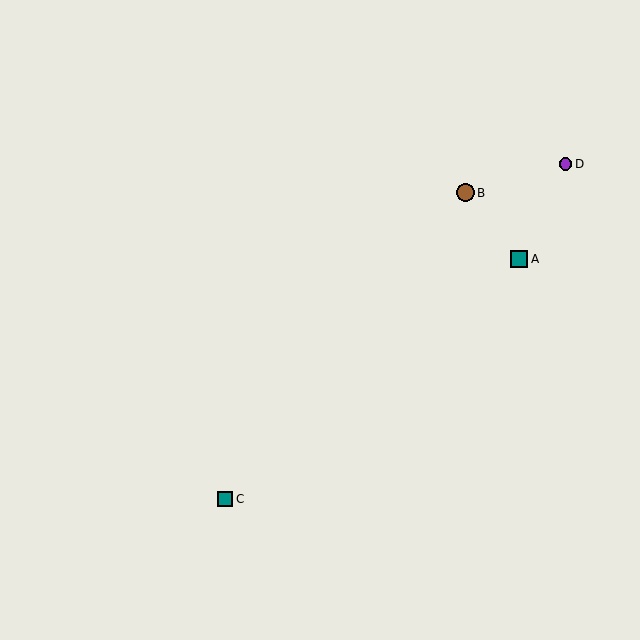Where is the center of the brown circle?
The center of the brown circle is at (466, 193).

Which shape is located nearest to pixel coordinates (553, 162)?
The purple circle (labeled D) at (566, 164) is nearest to that location.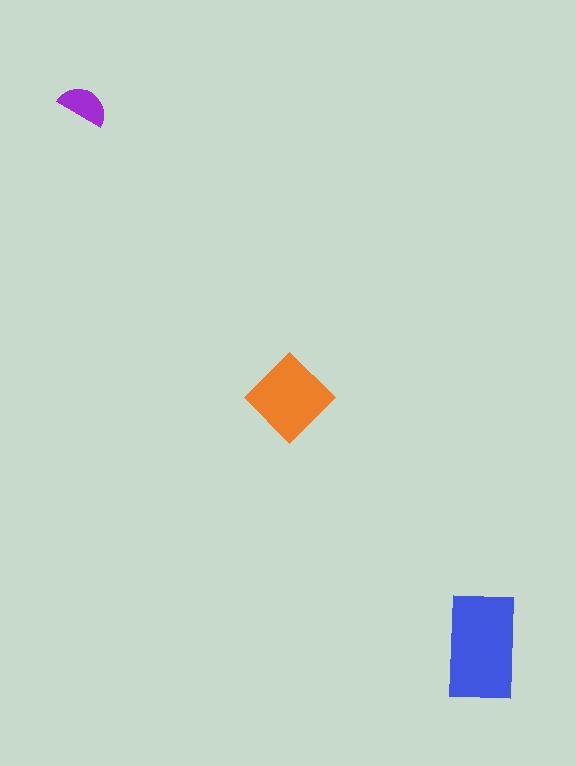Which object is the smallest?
The purple semicircle.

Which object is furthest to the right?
The blue rectangle is rightmost.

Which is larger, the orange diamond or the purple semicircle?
The orange diamond.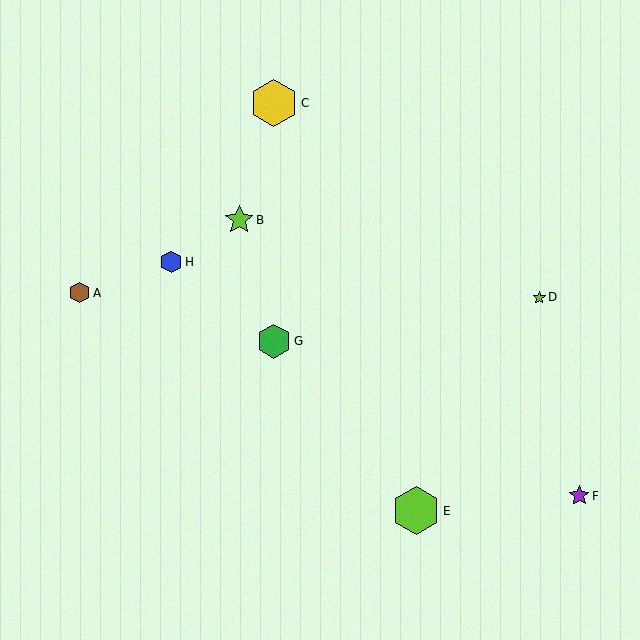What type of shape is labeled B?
Shape B is a lime star.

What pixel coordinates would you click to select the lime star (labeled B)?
Click at (239, 220) to select the lime star B.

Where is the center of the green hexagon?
The center of the green hexagon is at (274, 341).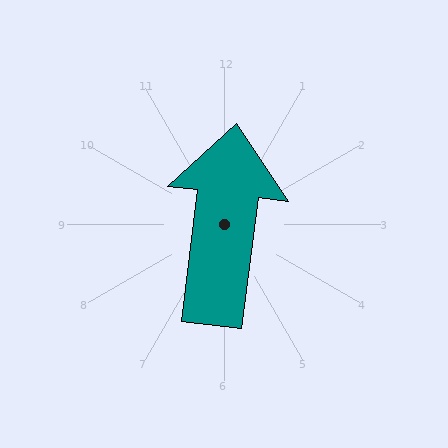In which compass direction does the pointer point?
North.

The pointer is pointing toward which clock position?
Roughly 12 o'clock.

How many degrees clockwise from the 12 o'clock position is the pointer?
Approximately 7 degrees.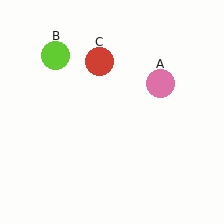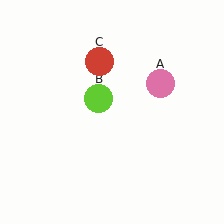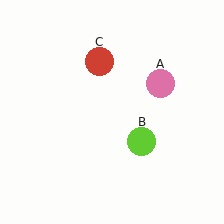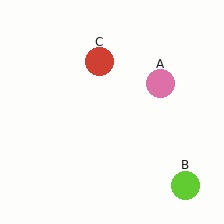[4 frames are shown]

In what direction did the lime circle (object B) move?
The lime circle (object B) moved down and to the right.